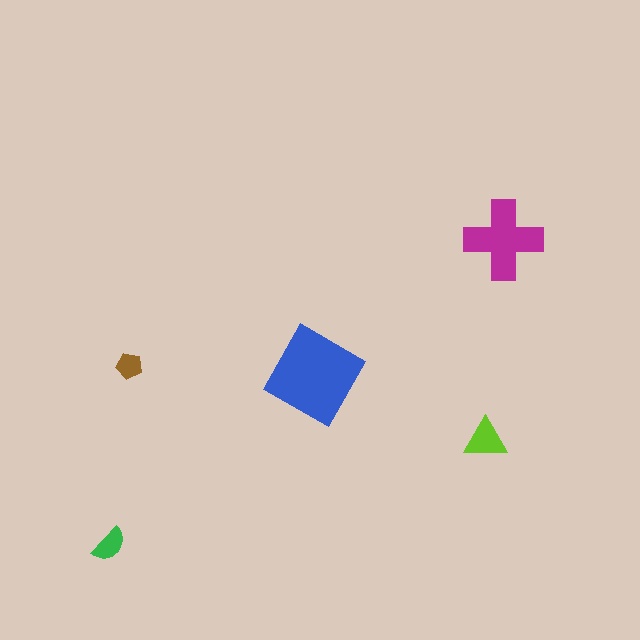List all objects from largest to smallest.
The blue diamond, the magenta cross, the lime triangle, the green semicircle, the brown pentagon.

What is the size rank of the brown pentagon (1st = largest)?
5th.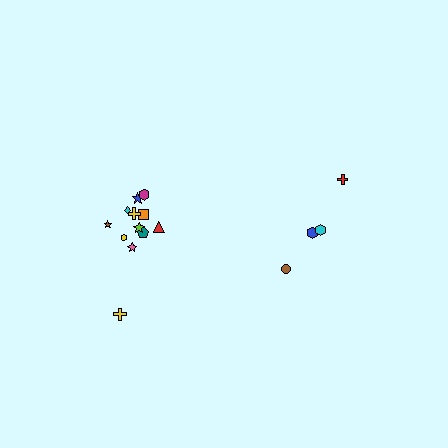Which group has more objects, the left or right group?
The left group.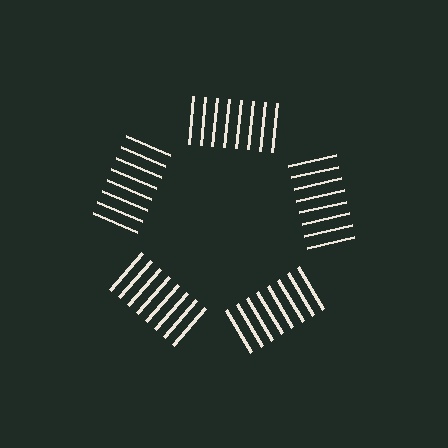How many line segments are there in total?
40 — 8 along each of the 5 edges.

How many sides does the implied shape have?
5 sides — the line-ends trace a pentagon.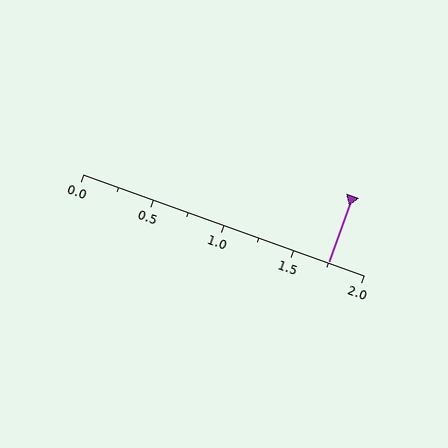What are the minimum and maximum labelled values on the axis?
The axis runs from 0.0 to 2.0.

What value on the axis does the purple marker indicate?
The marker indicates approximately 1.75.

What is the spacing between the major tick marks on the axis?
The major ticks are spaced 0.5 apart.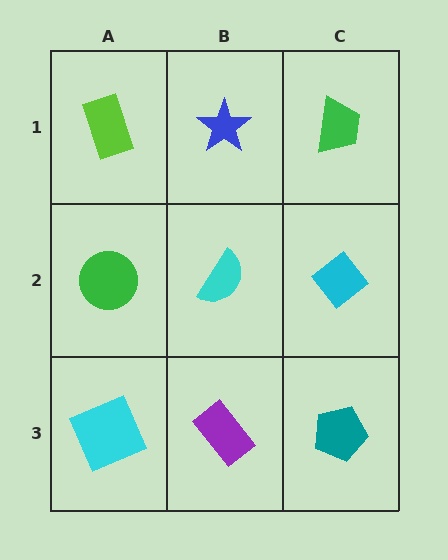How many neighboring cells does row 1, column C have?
2.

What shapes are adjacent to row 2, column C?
A green trapezoid (row 1, column C), a teal pentagon (row 3, column C), a cyan semicircle (row 2, column B).